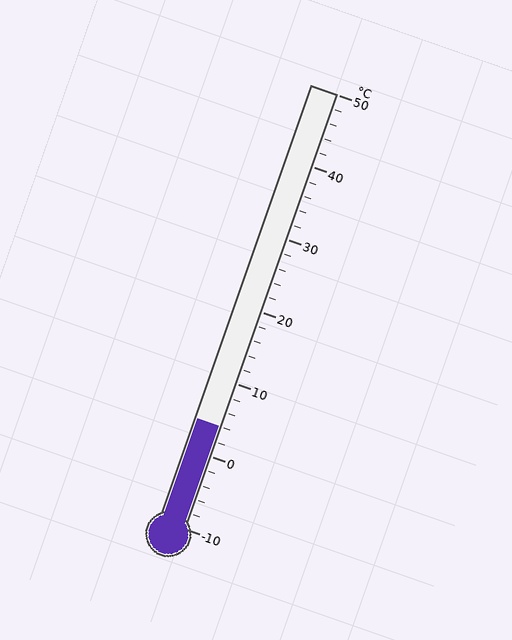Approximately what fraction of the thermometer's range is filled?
The thermometer is filled to approximately 25% of its range.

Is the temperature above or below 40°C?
The temperature is below 40°C.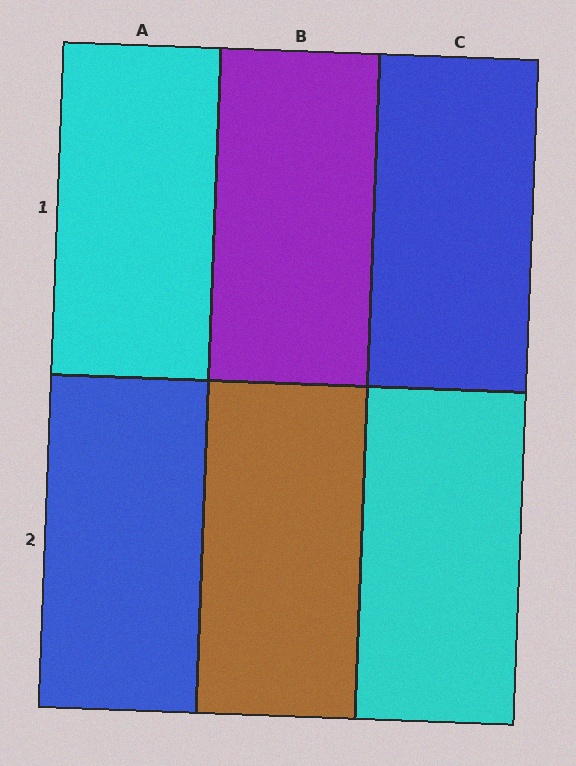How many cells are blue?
2 cells are blue.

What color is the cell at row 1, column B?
Purple.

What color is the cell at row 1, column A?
Cyan.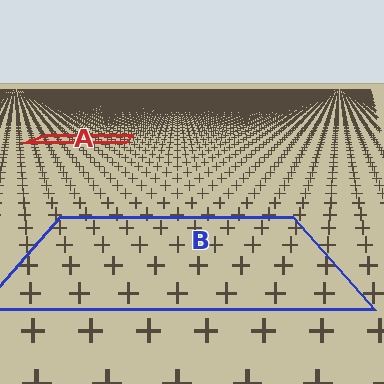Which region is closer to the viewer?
Region B is closer. The texture elements there are larger and more spread out.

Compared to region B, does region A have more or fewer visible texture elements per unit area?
Region A has more texture elements per unit area — they are packed more densely because it is farther away.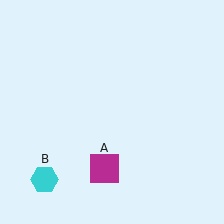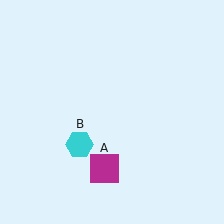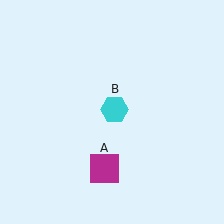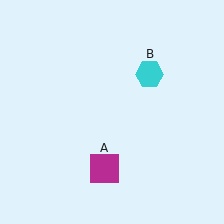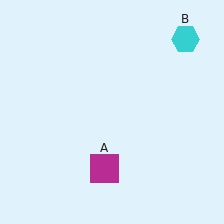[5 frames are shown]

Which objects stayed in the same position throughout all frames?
Magenta square (object A) remained stationary.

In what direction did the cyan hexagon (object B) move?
The cyan hexagon (object B) moved up and to the right.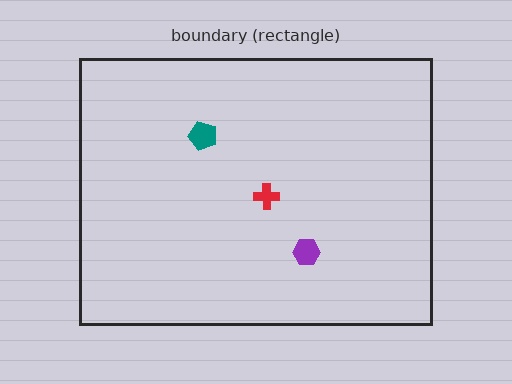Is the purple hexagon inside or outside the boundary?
Inside.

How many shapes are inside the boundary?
3 inside, 0 outside.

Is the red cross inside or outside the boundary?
Inside.